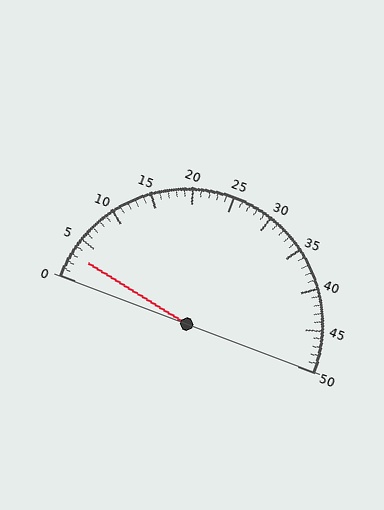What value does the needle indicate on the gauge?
The needle indicates approximately 3.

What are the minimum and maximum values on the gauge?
The gauge ranges from 0 to 50.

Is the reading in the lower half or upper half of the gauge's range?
The reading is in the lower half of the range (0 to 50).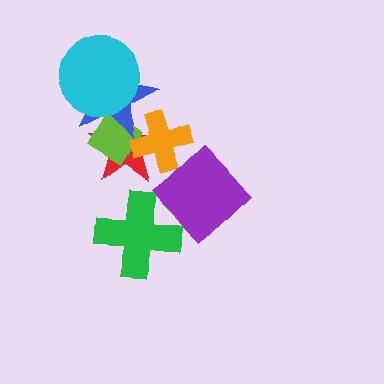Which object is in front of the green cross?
The purple diamond is in front of the green cross.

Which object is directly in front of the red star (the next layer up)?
The lime diamond is directly in front of the red star.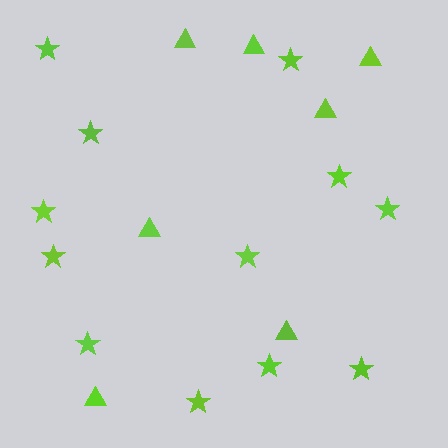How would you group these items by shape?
There are 2 groups: one group of stars (12) and one group of triangles (7).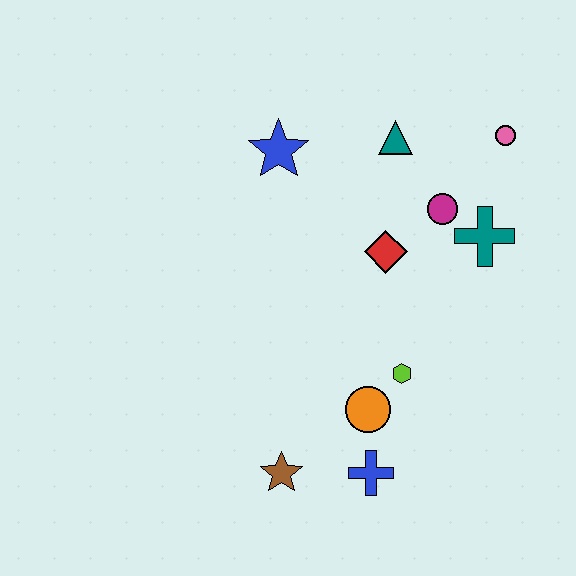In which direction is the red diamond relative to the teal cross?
The red diamond is to the left of the teal cross.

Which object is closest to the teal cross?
The magenta circle is closest to the teal cross.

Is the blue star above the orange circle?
Yes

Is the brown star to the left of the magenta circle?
Yes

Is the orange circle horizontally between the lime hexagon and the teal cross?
No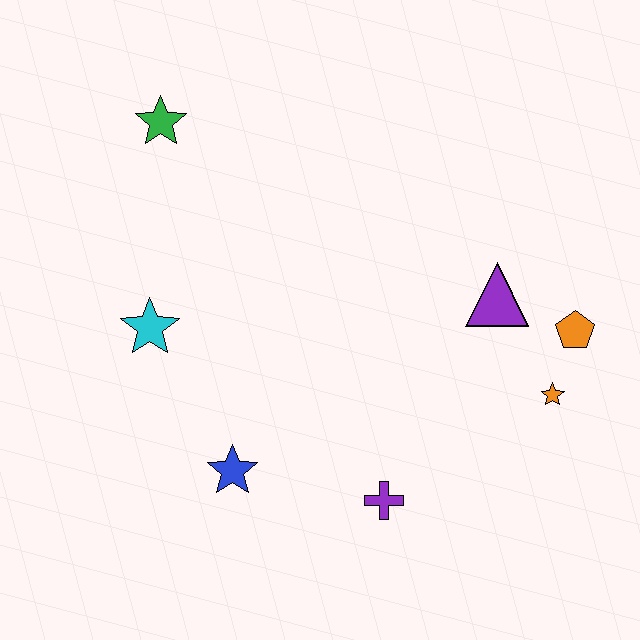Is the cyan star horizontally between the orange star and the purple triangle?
No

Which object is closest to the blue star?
The purple cross is closest to the blue star.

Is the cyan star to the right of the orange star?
No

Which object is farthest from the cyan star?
The orange pentagon is farthest from the cyan star.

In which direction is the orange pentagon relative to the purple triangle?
The orange pentagon is to the right of the purple triangle.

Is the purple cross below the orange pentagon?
Yes